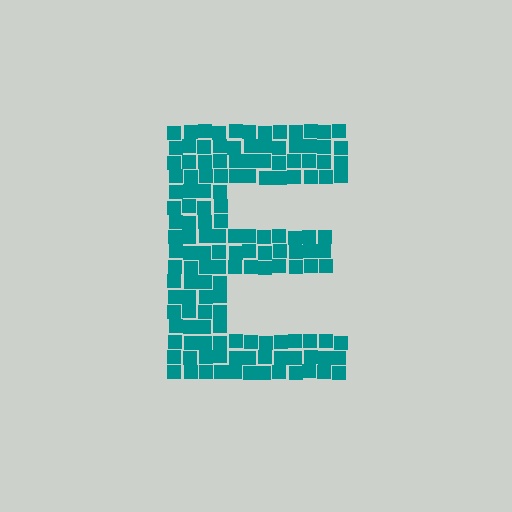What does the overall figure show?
The overall figure shows the letter E.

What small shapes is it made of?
It is made of small squares.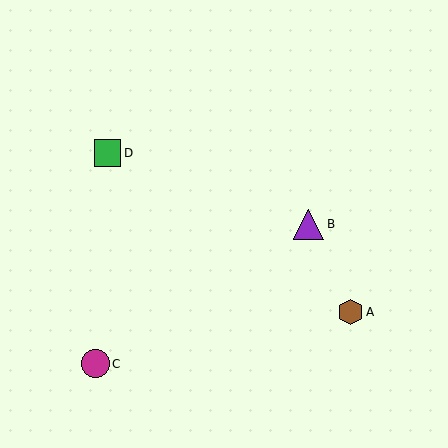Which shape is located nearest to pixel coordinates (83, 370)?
The magenta circle (labeled C) at (95, 364) is nearest to that location.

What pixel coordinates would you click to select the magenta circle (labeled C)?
Click at (95, 364) to select the magenta circle C.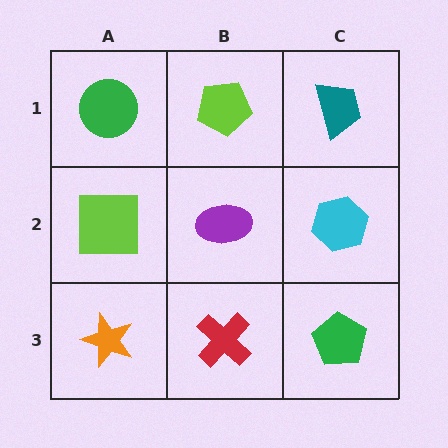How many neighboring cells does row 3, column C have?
2.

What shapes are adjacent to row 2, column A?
A green circle (row 1, column A), an orange star (row 3, column A), a purple ellipse (row 2, column B).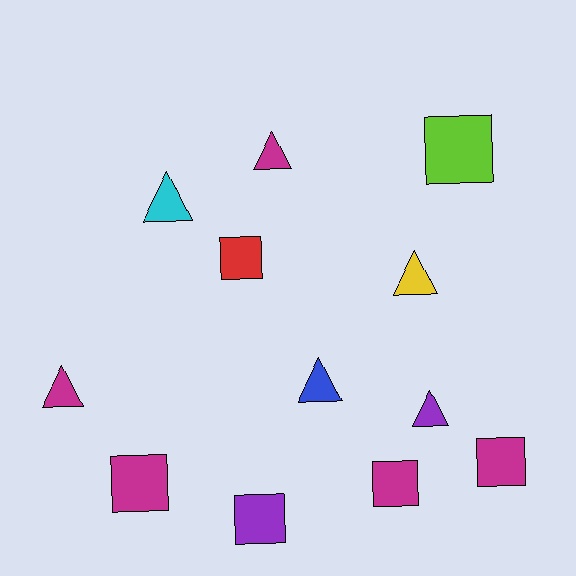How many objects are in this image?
There are 12 objects.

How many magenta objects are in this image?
There are 5 magenta objects.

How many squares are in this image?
There are 6 squares.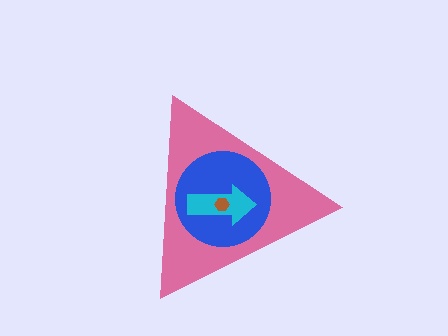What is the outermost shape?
The pink triangle.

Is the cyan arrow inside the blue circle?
Yes.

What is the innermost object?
The brown hexagon.